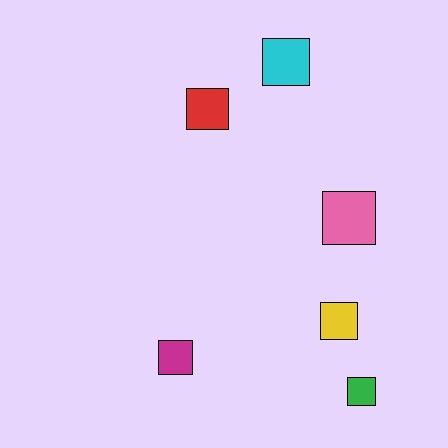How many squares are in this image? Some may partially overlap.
There are 6 squares.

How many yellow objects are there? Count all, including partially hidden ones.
There is 1 yellow object.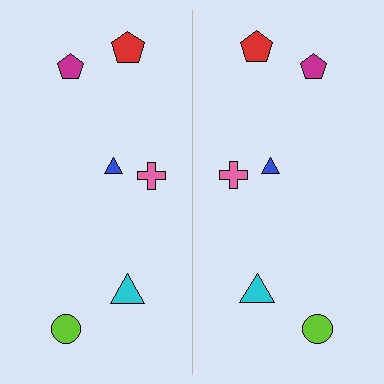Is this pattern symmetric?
Yes, this pattern has bilateral (reflection) symmetry.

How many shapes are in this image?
There are 12 shapes in this image.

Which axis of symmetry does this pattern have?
The pattern has a vertical axis of symmetry running through the center of the image.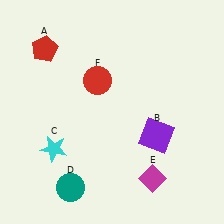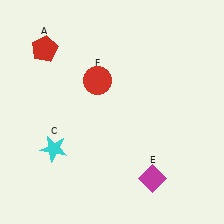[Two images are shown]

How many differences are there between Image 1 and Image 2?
There are 2 differences between the two images.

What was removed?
The teal circle (D), the purple square (B) were removed in Image 2.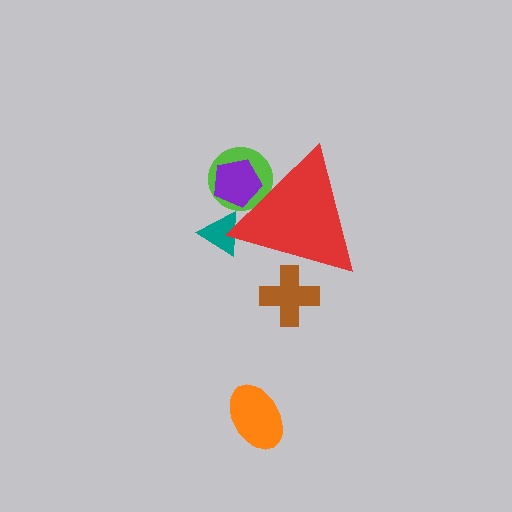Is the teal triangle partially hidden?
Yes, the teal triangle is partially hidden behind the red triangle.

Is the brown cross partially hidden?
Yes, the brown cross is partially hidden behind the red triangle.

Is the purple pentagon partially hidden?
Yes, the purple pentagon is partially hidden behind the red triangle.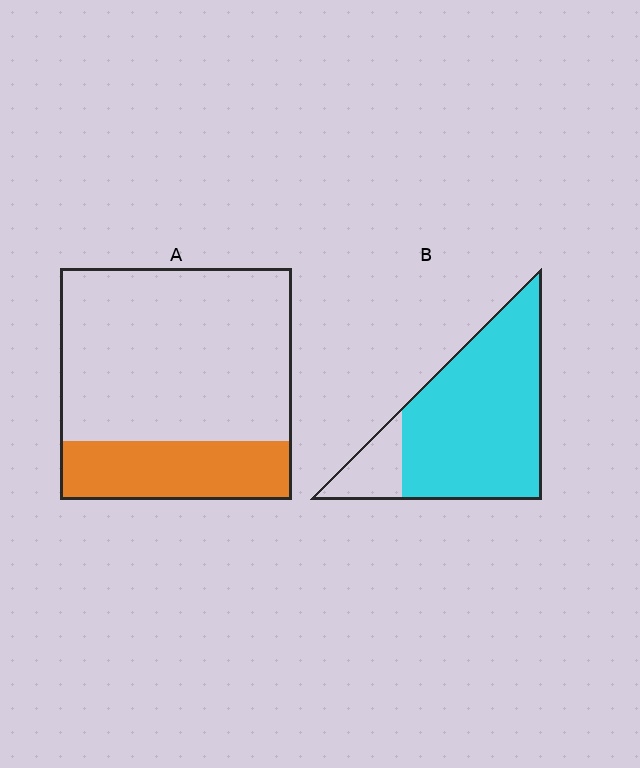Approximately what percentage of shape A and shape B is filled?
A is approximately 25% and B is approximately 85%.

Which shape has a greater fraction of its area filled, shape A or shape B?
Shape B.